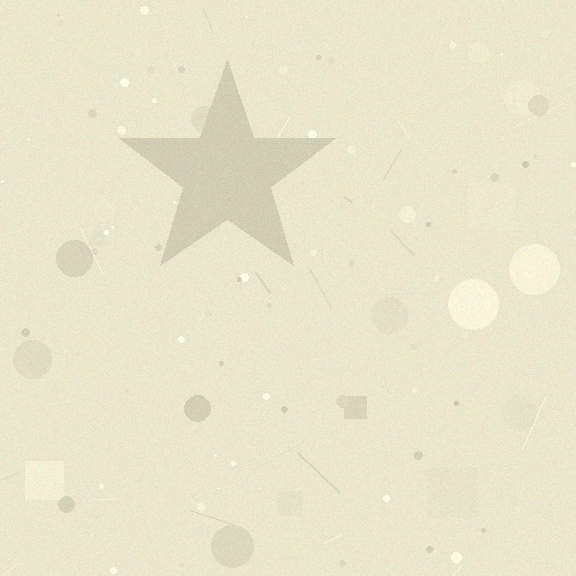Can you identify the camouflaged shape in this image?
The camouflaged shape is a star.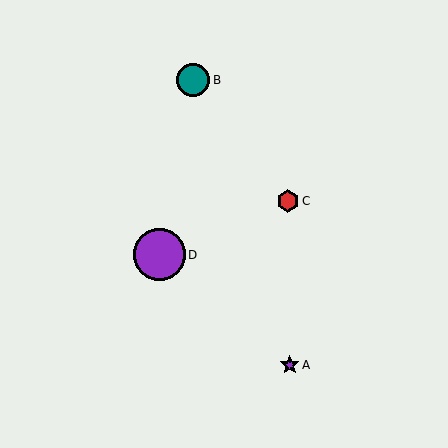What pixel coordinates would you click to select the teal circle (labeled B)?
Click at (193, 80) to select the teal circle B.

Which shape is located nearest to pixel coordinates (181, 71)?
The teal circle (labeled B) at (193, 80) is nearest to that location.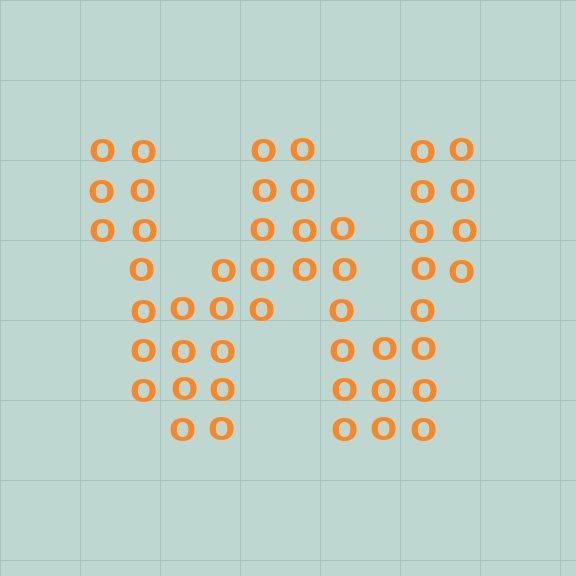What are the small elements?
The small elements are letter O's.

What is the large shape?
The large shape is the letter W.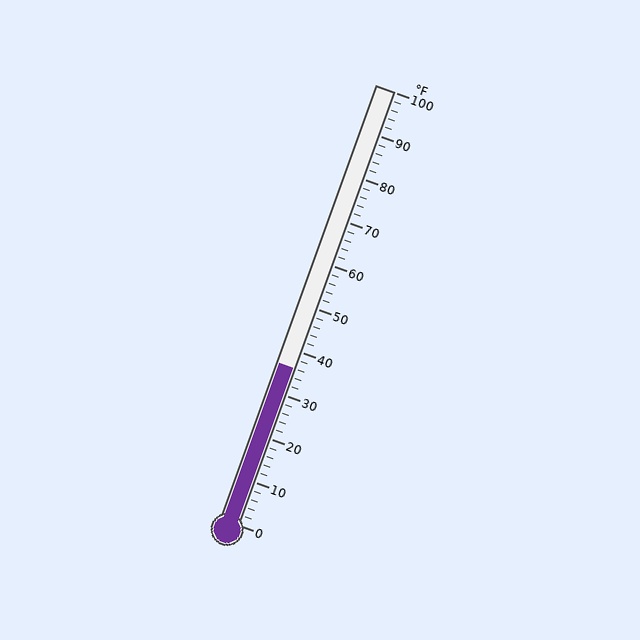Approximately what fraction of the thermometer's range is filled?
The thermometer is filled to approximately 35% of its range.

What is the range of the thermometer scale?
The thermometer scale ranges from 0°F to 100°F.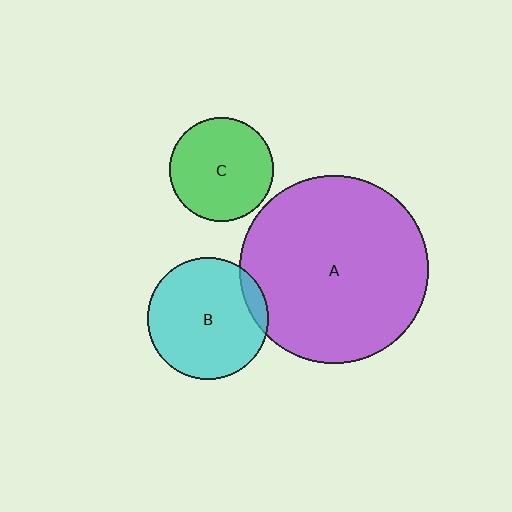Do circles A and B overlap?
Yes.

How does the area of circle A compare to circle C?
Approximately 3.3 times.